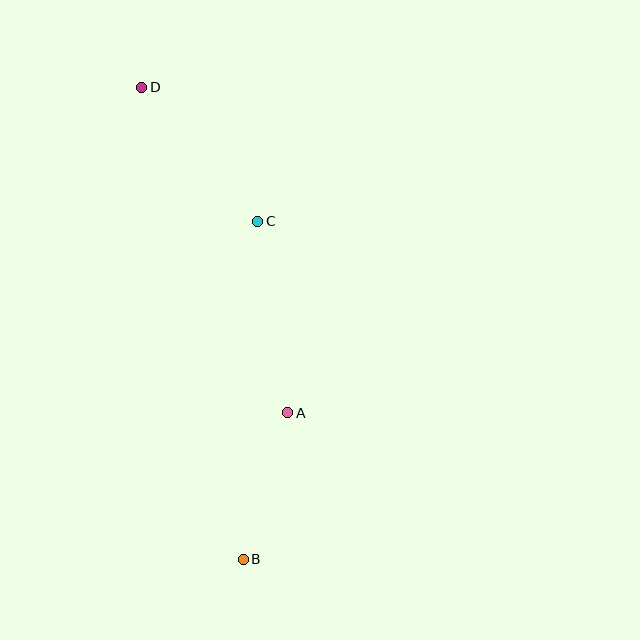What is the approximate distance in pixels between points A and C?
The distance between A and C is approximately 194 pixels.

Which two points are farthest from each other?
Points B and D are farthest from each other.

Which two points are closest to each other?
Points A and B are closest to each other.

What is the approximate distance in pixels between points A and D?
The distance between A and D is approximately 357 pixels.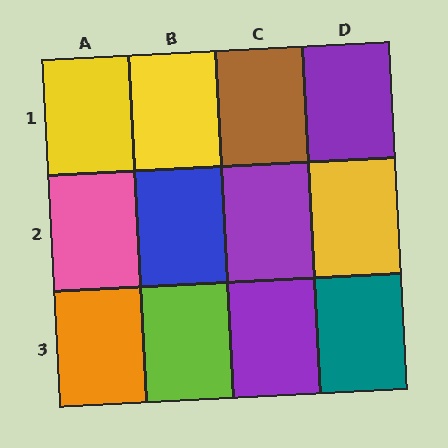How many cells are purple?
3 cells are purple.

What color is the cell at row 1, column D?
Purple.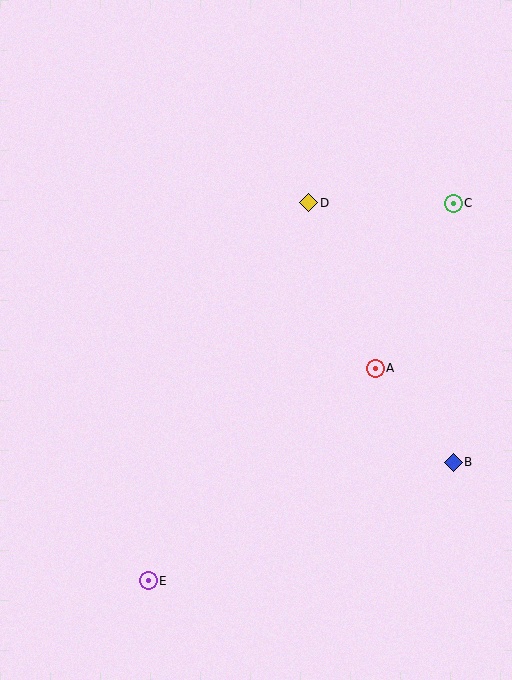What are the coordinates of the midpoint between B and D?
The midpoint between B and D is at (381, 332).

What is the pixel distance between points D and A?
The distance between D and A is 178 pixels.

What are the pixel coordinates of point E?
Point E is at (148, 581).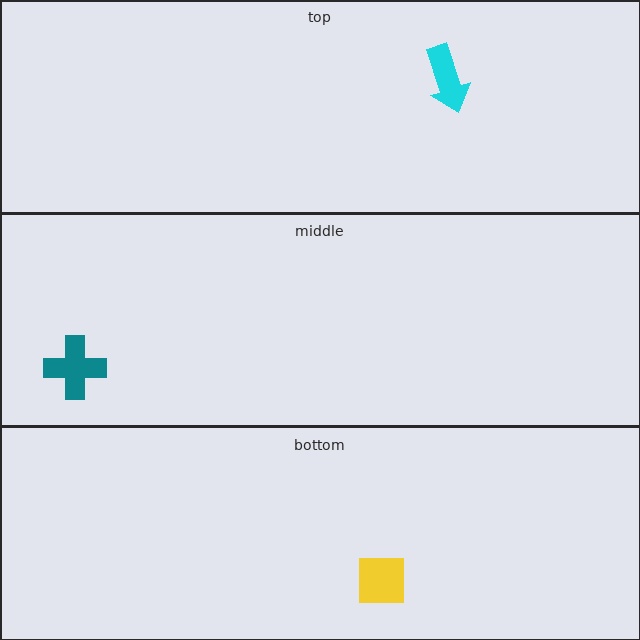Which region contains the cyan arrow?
The top region.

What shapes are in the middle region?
The teal cross.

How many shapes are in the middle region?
1.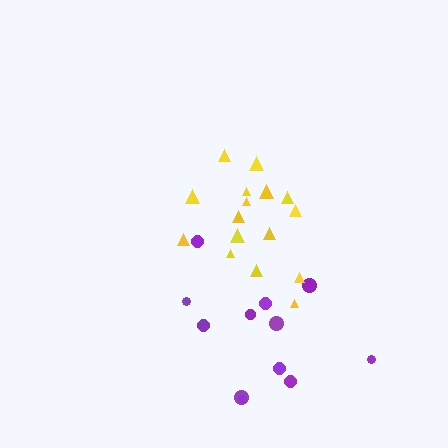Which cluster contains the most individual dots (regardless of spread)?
Yellow (16).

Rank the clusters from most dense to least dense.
yellow, purple.